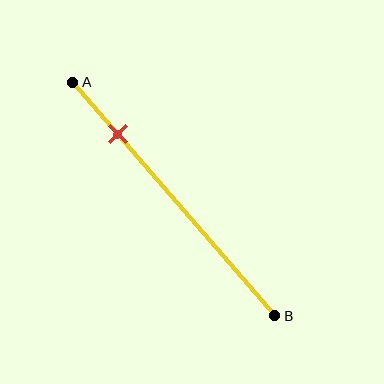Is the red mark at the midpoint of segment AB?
No, the mark is at about 20% from A, not at the 50% midpoint.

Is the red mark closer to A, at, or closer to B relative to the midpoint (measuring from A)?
The red mark is closer to point A than the midpoint of segment AB.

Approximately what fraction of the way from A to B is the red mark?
The red mark is approximately 20% of the way from A to B.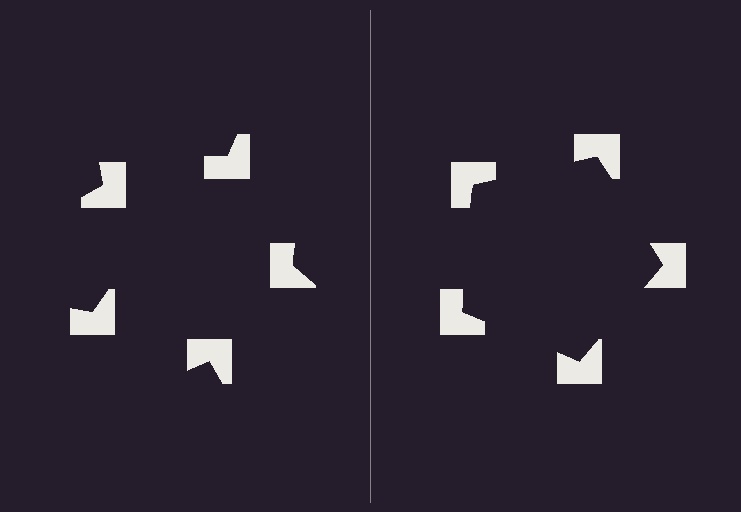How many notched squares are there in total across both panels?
10 — 5 on each side.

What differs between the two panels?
The notched squares are positioned identically on both sides; only the wedge orientations differ. On the right they align to a pentagon; on the left they are misaligned.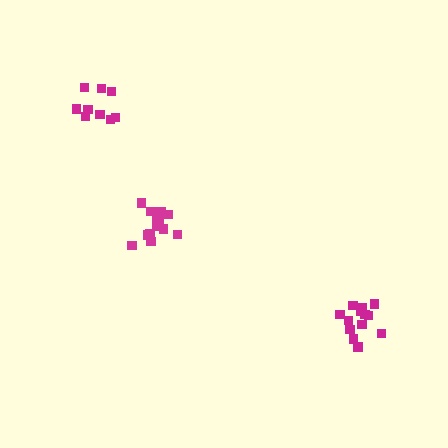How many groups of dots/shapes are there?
There are 3 groups.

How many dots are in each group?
Group 1: 14 dots, Group 2: 9 dots, Group 3: 13 dots (36 total).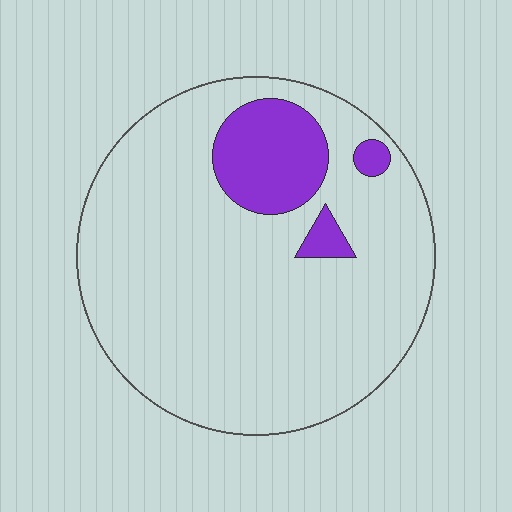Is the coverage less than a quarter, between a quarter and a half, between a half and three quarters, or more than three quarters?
Less than a quarter.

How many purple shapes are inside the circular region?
3.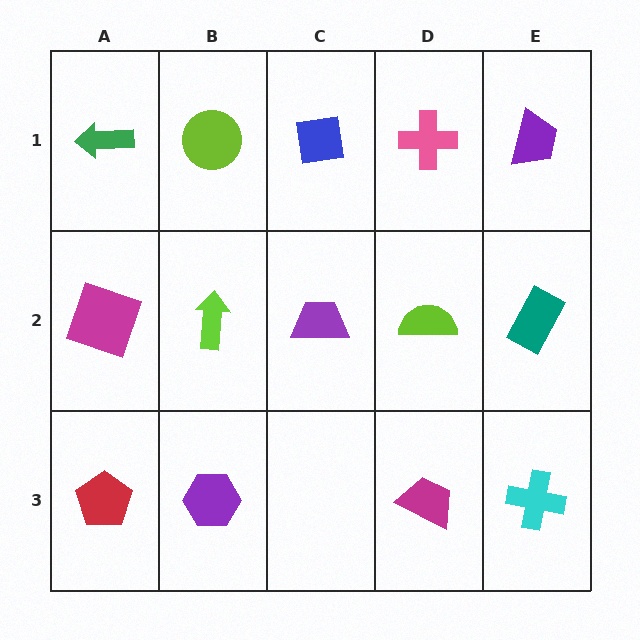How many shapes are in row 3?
4 shapes.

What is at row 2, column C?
A purple trapezoid.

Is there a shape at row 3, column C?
No, that cell is empty.